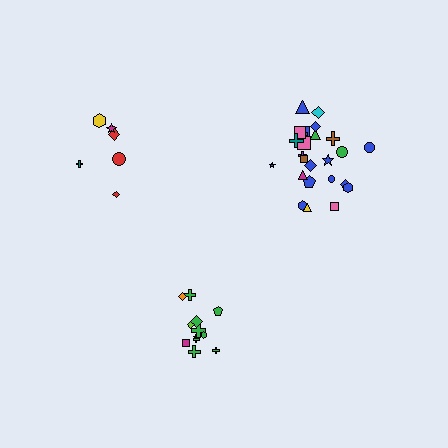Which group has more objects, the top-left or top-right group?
The top-right group.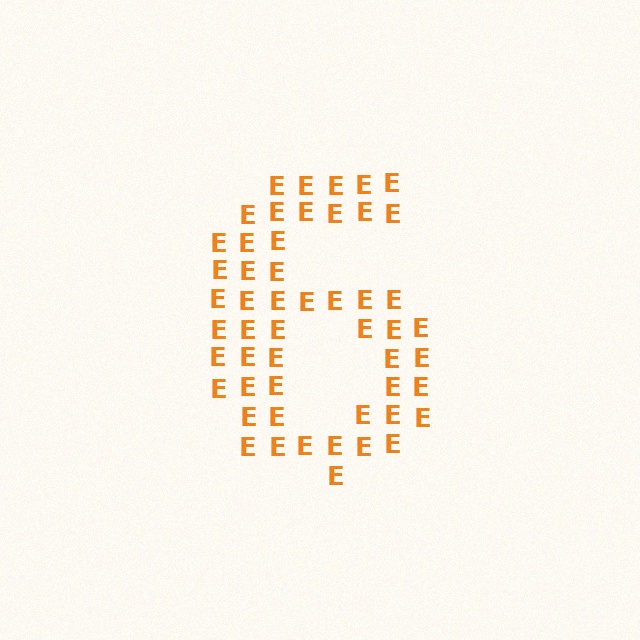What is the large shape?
The large shape is the digit 6.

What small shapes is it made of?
It is made of small letter E's.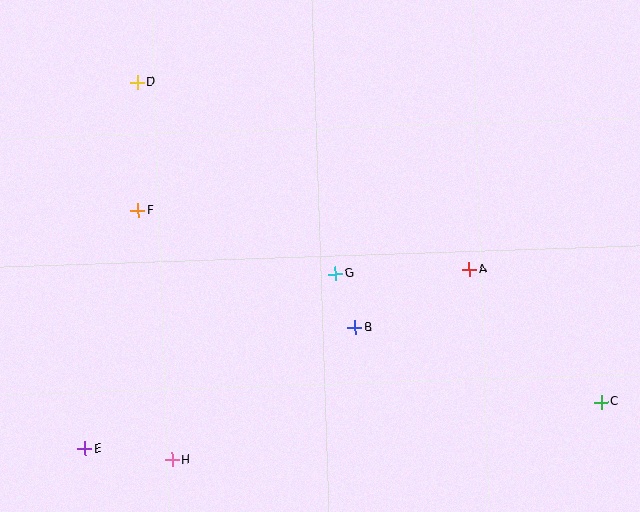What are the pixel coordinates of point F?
Point F is at (138, 211).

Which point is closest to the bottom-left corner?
Point E is closest to the bottom-left corner.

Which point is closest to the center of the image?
Point G at (335, 274) is closest to the center.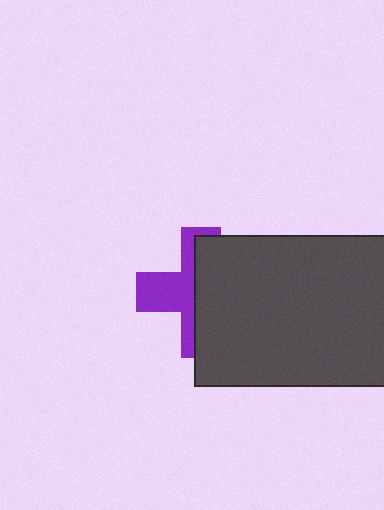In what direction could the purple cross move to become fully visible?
The purple cross could move left. That would shift it out from behind the dark gray rectangle entirely.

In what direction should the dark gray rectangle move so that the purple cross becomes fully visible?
The dark gray rectangle should move right. That is the shortest direction to clear the overlap and leave the purple cross fully visible.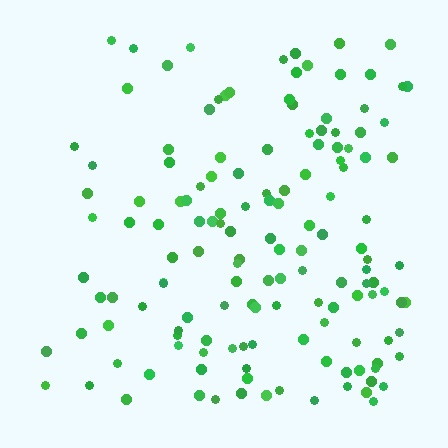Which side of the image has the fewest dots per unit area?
The left.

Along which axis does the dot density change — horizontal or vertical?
Horizontal.